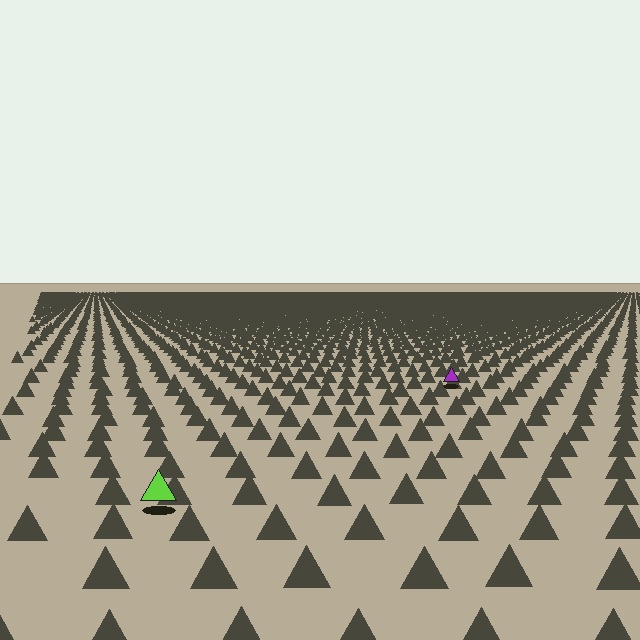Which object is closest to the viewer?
The lime triangle is closest. The texture marks near it are larger and more spread out.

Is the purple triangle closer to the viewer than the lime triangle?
No. The lime triangle is closer — you can tell from the texture gradient: the ground texture is coarser near it.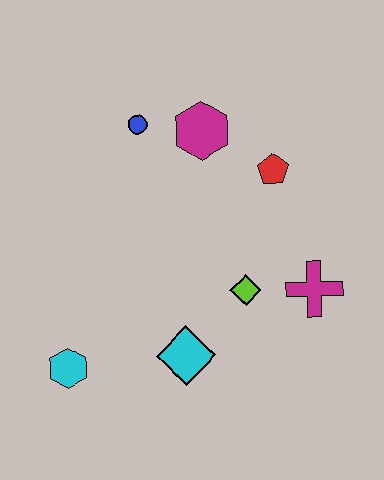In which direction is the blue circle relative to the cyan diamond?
The blue circle is above the cyan diamond.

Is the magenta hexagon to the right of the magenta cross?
No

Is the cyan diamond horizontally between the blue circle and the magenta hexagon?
Yes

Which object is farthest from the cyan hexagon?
The red pentagon is farthest from the cyan hexagon.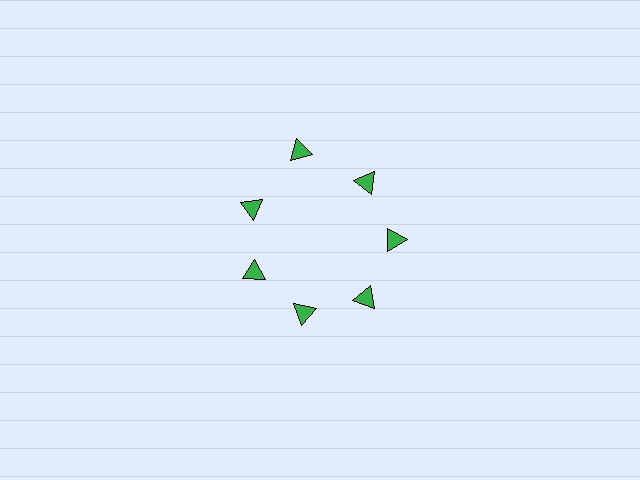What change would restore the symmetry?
The symmetry would be restored by moving it inward, back onto the ring so that all 7 triangles sit at equal angles and equal distance from the center.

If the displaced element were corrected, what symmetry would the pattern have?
It would have 7-fold rotational symmetry — the pattern would map onto itself every 51 degrees.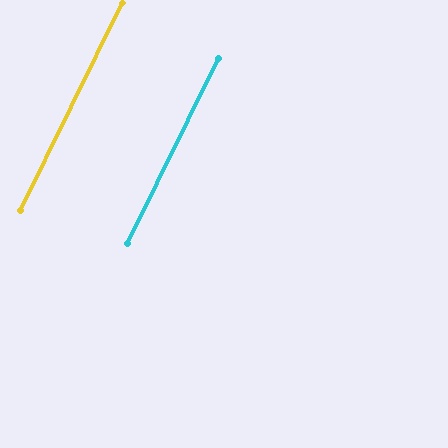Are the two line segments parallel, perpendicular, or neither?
Parallel — their directions differ by only 0.0°.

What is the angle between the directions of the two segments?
Approximately 0 degrees.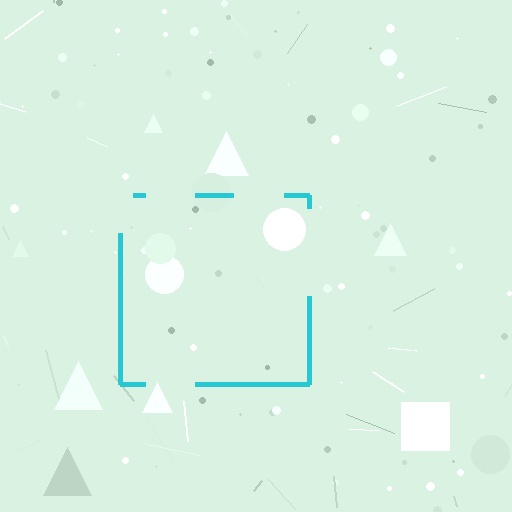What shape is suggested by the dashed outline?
The dashed outline suggests a square.